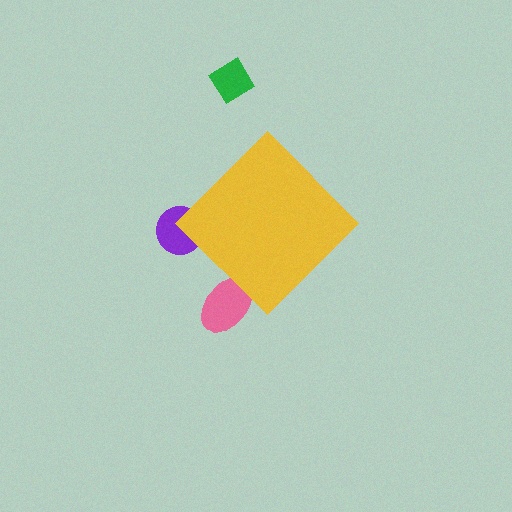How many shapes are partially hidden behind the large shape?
2 shapes are partially hidden.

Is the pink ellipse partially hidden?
Yes, the pink ellipse is partially hidden behind the yellow diamond.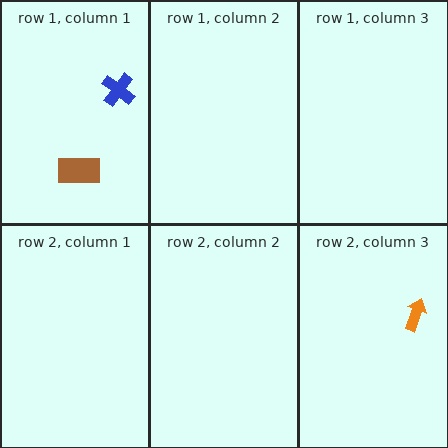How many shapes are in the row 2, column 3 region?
1.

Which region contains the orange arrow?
The row 2, column 3 region.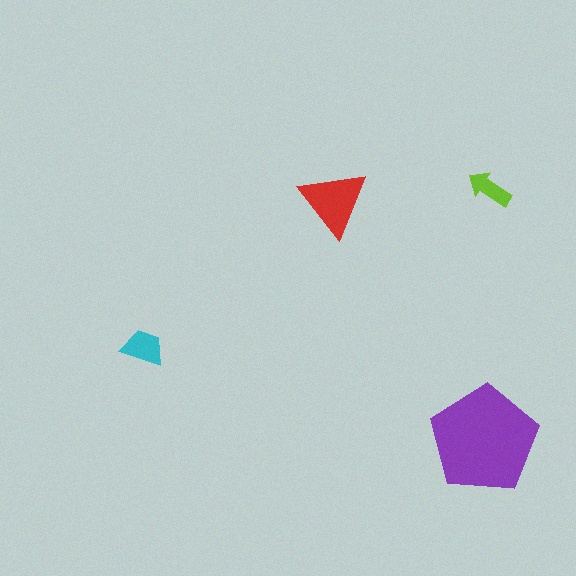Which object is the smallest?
The lime arrow.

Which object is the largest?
The purple pentagon.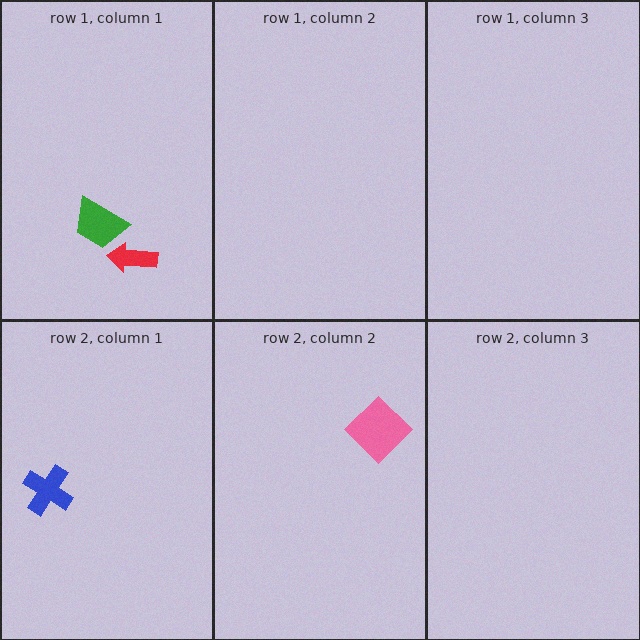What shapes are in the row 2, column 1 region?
The blue cross.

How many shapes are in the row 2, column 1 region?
1.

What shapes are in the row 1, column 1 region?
The green trapezoid, the red arrow.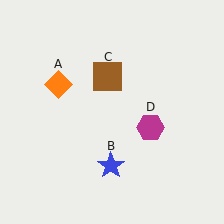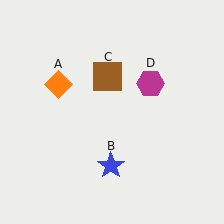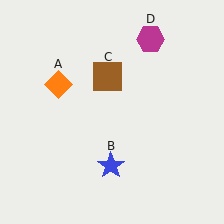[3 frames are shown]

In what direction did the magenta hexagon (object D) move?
The magenta hexagon (object D) moved up.